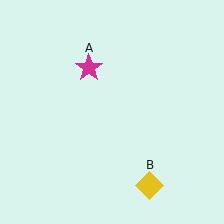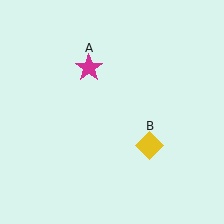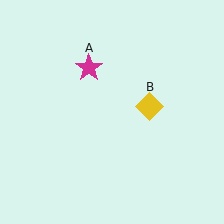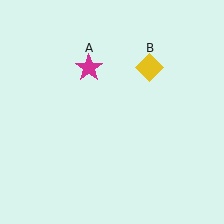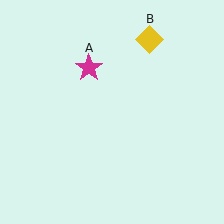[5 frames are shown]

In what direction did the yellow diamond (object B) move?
The yellow diamond (object B) moved up.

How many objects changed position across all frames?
1 object changed position: yellow diamond (object B).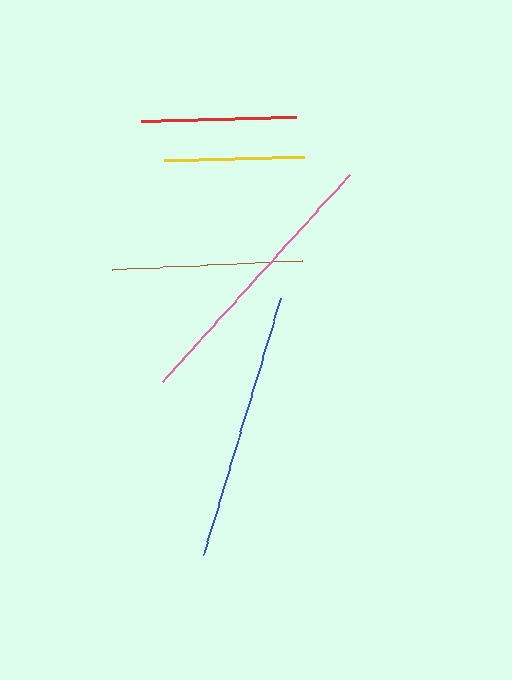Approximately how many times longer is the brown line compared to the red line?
The brown line is approximately 1.2 times the length of the red line.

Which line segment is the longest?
The pink line is the longest at approximately 278 pixels.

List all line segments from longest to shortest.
From longest to shortest: pink, blue, brown, red, yellow.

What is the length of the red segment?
The red segment is approximately 155 pixels long.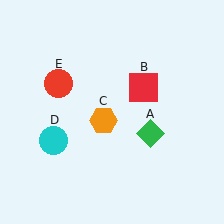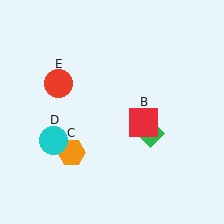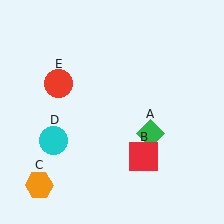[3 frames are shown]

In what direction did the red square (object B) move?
The red square (object B) moved down.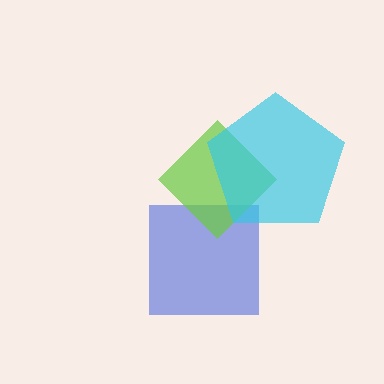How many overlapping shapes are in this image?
There are 3 overlapping shapes in the image.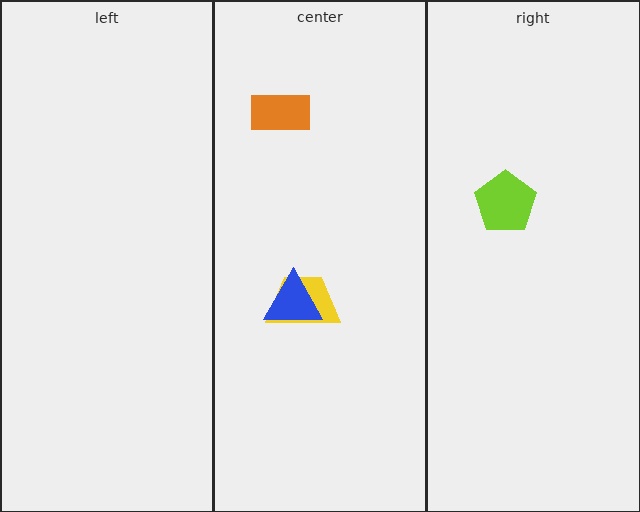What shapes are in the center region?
The orange rectangle, the yellow trapezoid, the blue triangle.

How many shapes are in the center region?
3.